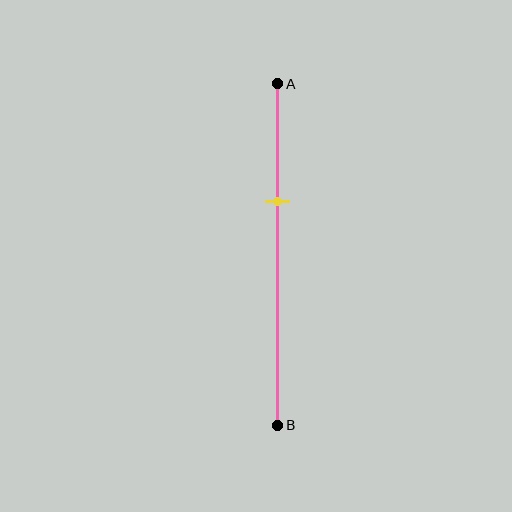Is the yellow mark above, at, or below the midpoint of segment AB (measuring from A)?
The yellow mark is above the midpoint of segment AB.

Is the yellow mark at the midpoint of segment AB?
No, the mark is at about 35% from A, not at the 50% midpoint.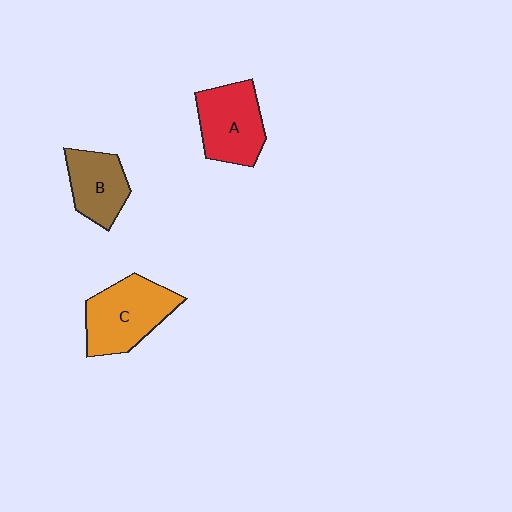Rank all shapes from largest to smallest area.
From largest to smallest: C (orange), A (red), B (brown).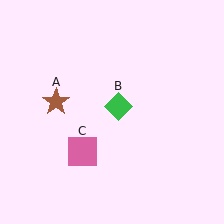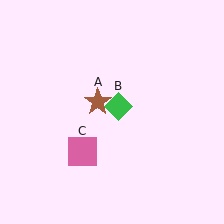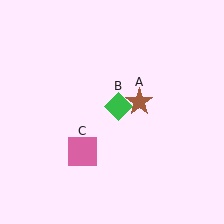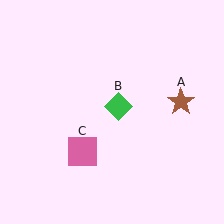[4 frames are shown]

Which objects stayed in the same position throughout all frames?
Green diamond (object B) and pink square (object C) remained stationary.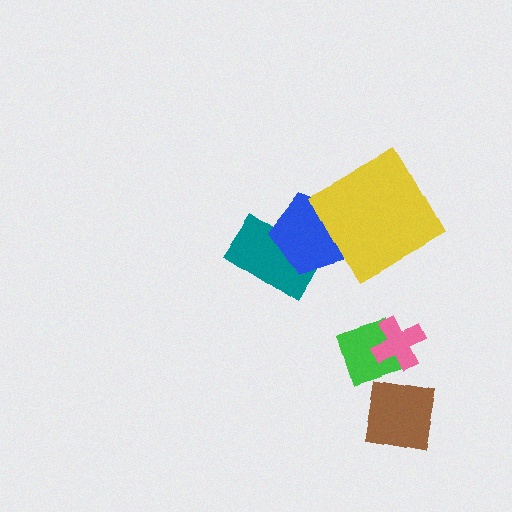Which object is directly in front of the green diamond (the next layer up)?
The pink cross is directly in front of the green diamond.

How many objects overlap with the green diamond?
2 objects overlap with the green diamond.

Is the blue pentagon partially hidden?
Yes, it is partially covered by another shape.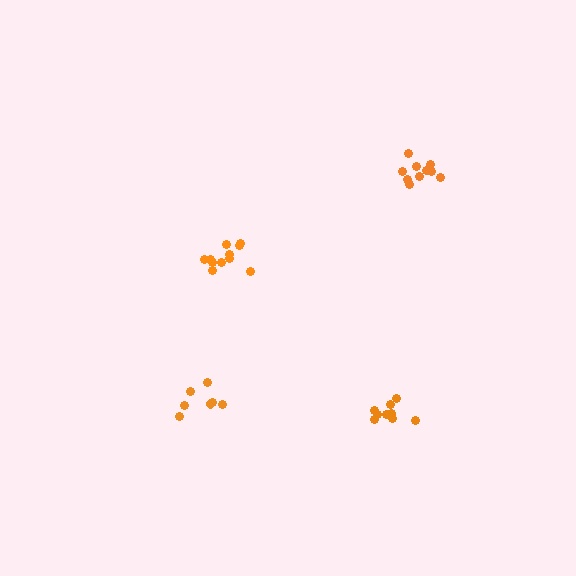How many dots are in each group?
Group 1: 10 dots, Group 2: 7 dots, Group 3: 11 dots, Group 4: 9 dots (37 total).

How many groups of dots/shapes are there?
There are 4 groups.